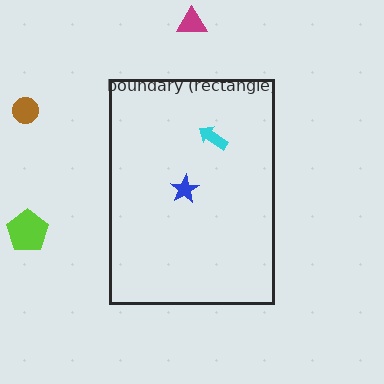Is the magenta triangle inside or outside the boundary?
Outside.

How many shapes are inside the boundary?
2 inside, 3 outside.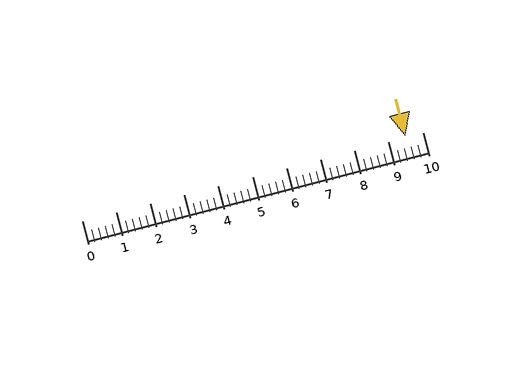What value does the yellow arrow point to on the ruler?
The yellow arrow points to approximately 9.5.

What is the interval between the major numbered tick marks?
The major tick marks are spaced 1 units apart.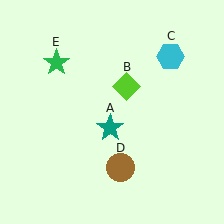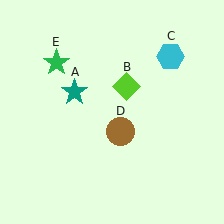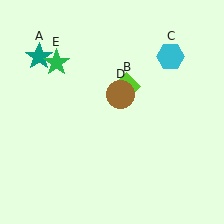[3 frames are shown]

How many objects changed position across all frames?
2 objects changed position: teal star (object A), brown circle (object D).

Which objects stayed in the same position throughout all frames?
Lime diamond (object B) and cyan hexagon (object C) and green star (object E) remained stationary.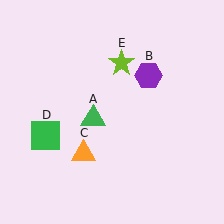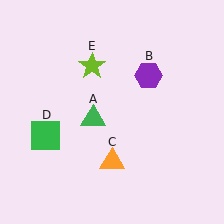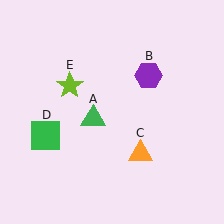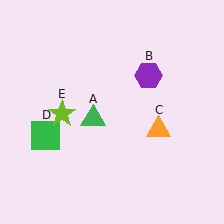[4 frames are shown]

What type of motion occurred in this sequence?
The orange triangle (object C), lime star (object E) rotated counterclockwise around the center of the scene.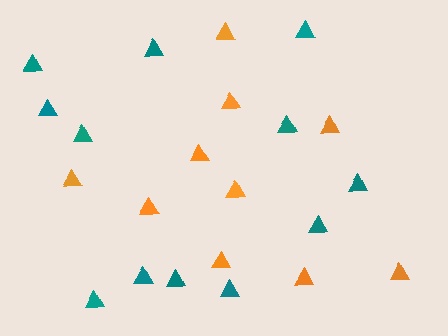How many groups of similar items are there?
There are 2 groups: one group of teal triangles (12) and one group of orange triangles (10).